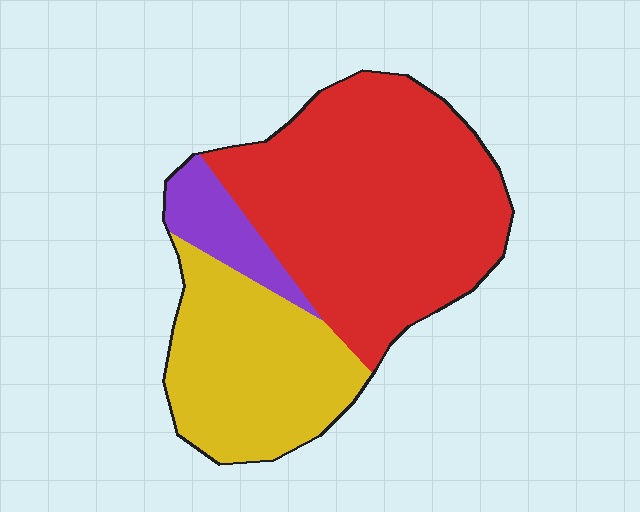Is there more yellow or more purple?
Yellow.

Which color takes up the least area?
Purple, at roughly 10%.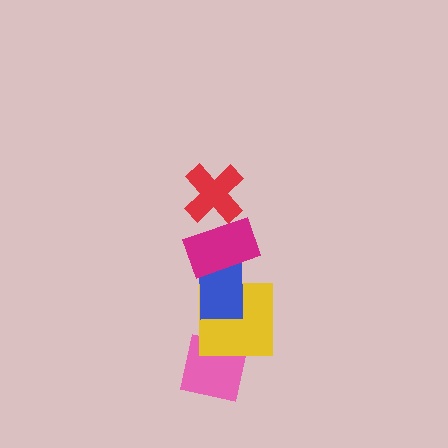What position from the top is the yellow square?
The yellow square is 4th from the top.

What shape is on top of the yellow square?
The blue rectangle is on top of the yellow square.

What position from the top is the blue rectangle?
The blue rectangle is 3rd from the top.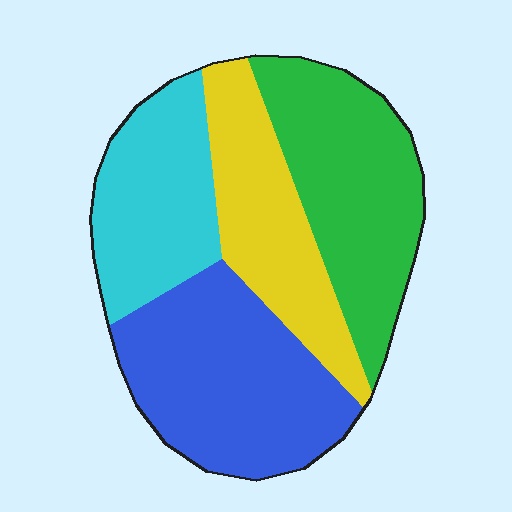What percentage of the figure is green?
Green takes up about one quarter (1/4) of the figure.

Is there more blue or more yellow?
Blue.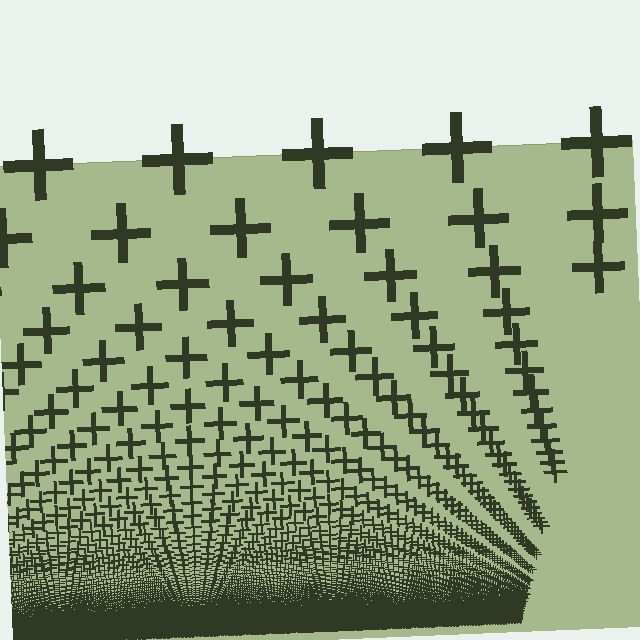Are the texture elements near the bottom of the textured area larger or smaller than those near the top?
Smaller. The gradient is inverted — elements near the bottom are smaller and denser.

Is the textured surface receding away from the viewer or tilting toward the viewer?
The surface appears to tilt toward the viewer. Texture elements get larger and sparser toward the top.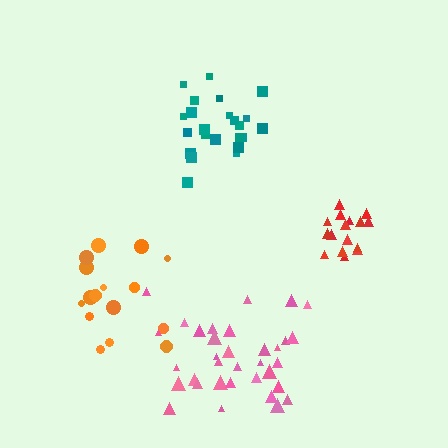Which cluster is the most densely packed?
Teal.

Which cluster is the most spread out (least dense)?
Orange.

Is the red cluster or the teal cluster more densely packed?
Teal.